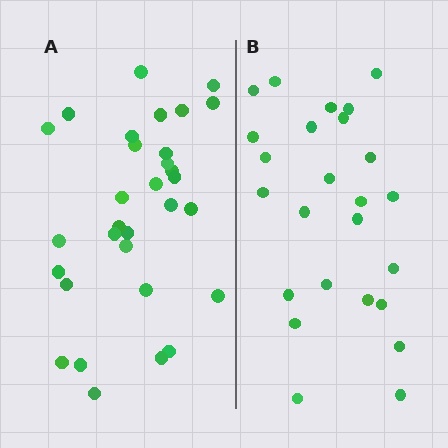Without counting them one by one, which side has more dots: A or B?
Region A (the left region) has more dots.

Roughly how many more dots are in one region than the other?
Region A has about 6 more dots than region B.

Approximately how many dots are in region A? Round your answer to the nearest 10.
About 30 dots. (The exact count is 31, which rounds to 30.)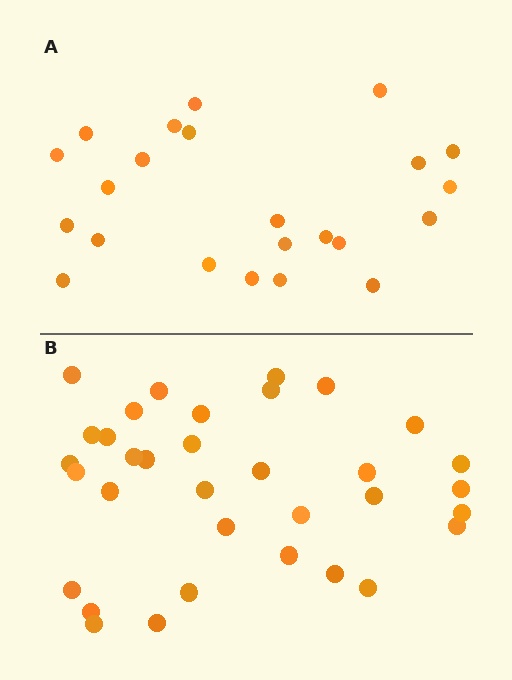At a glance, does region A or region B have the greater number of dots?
Region B (the bottom region) has more dots.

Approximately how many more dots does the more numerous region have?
Region B has roughly 12 or so more dots than region A.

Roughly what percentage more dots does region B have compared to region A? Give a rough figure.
About 50% more.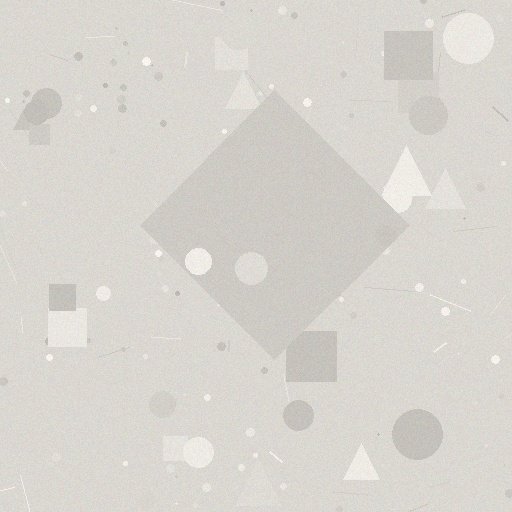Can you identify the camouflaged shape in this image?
The camouflaged shape is a diamond.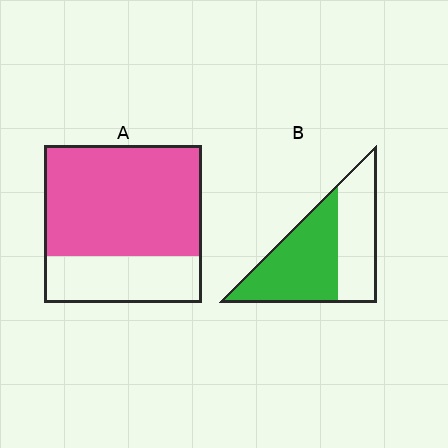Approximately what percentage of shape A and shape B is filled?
A is approximately 70% and B is approximately 55%.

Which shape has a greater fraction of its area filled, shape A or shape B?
Shape A.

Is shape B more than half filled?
Yes.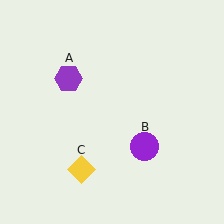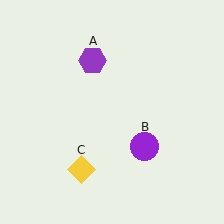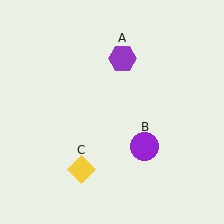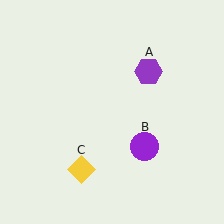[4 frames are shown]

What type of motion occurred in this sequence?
The purple hexagon (object A) rotated clockwise around the center of the scene.